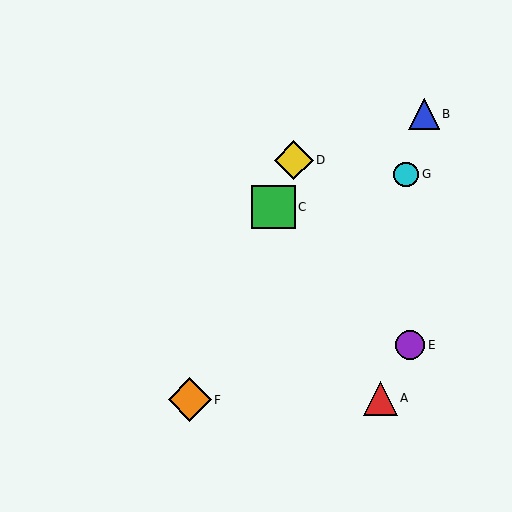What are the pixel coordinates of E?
Object E is at (410, 345).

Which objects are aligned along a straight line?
Objects C, D, F are aligned along a straight line.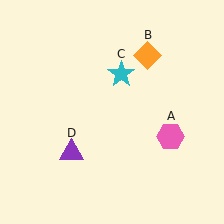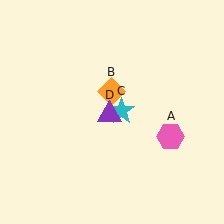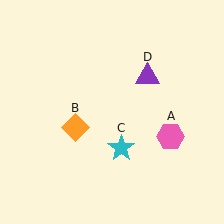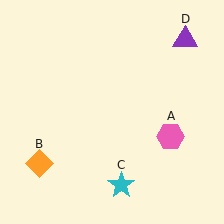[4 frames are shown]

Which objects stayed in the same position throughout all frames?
Pink hexagon (object A) remained stationary.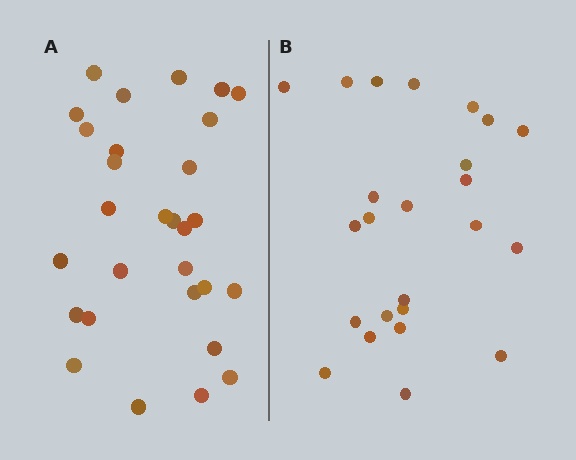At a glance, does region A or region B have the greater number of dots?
Region A (the left region) has more dots.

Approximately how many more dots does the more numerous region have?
Region A has about 5 more dots than region B.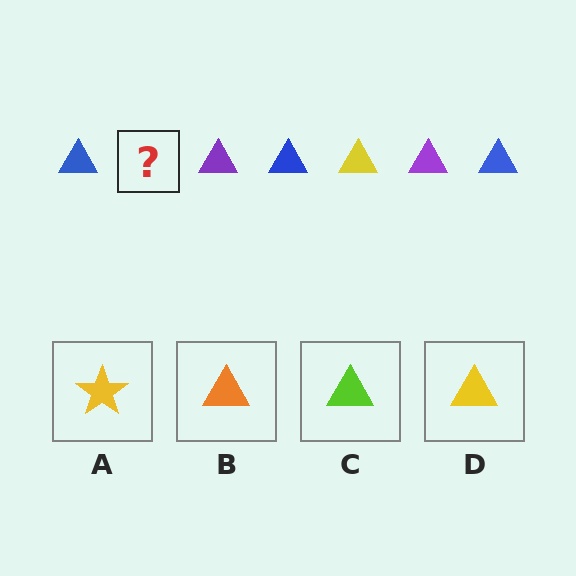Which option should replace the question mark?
Option D.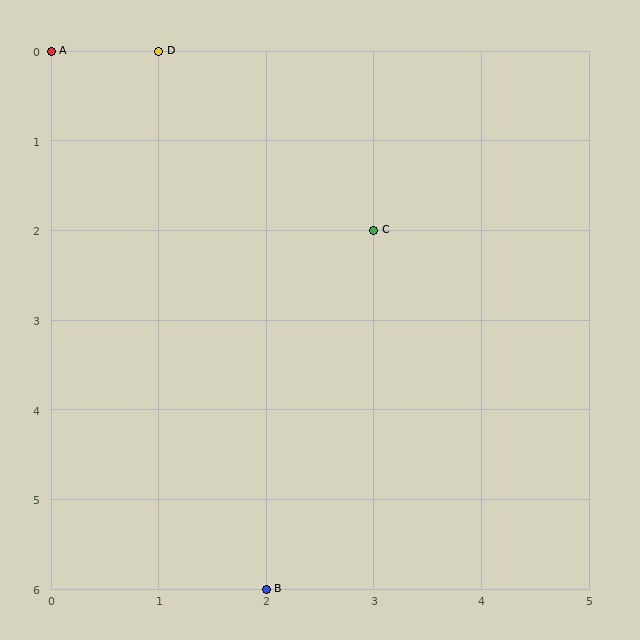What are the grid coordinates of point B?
Point B is at grid coordinates (2, 6).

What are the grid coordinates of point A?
Point A is at grid coordinates (0, 0).